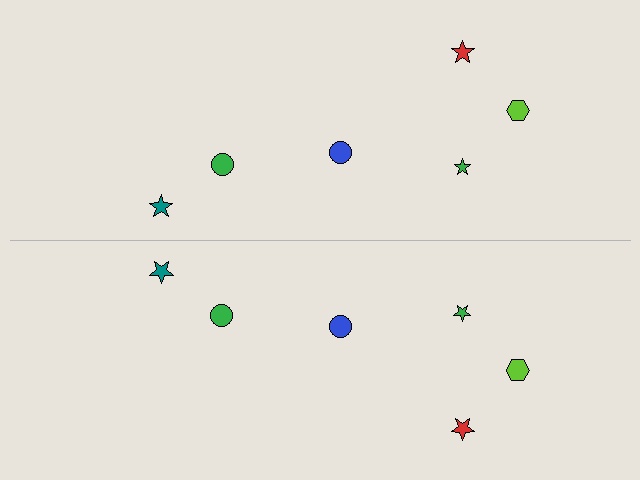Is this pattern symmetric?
Yes, this pattern has bilateral (reflection) symmetry.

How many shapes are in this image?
There are 12 shapes in this image.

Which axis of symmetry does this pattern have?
The pattern has a horizontal axis of symmetry running through the center of the image.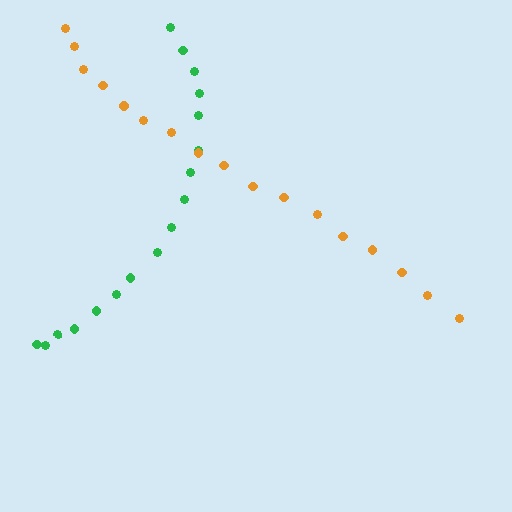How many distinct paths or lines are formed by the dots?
There are 2 distinct paths.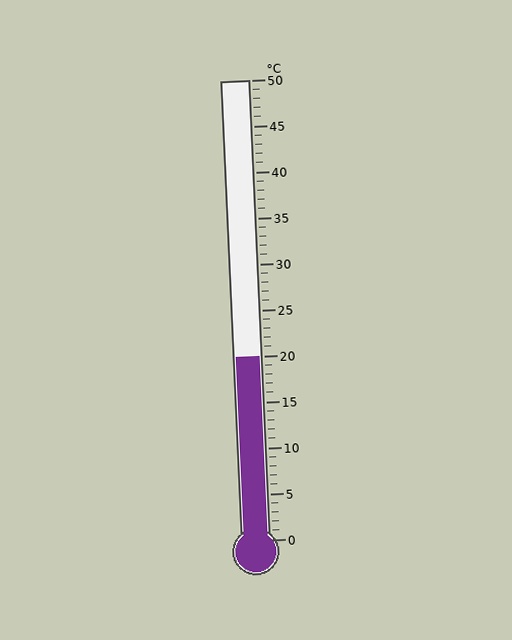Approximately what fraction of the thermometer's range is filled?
The thermometer is filled to approximately 40% of its range.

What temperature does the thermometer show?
The thermometer shows approximately 20°C.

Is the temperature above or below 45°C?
The temperature is below 45°C.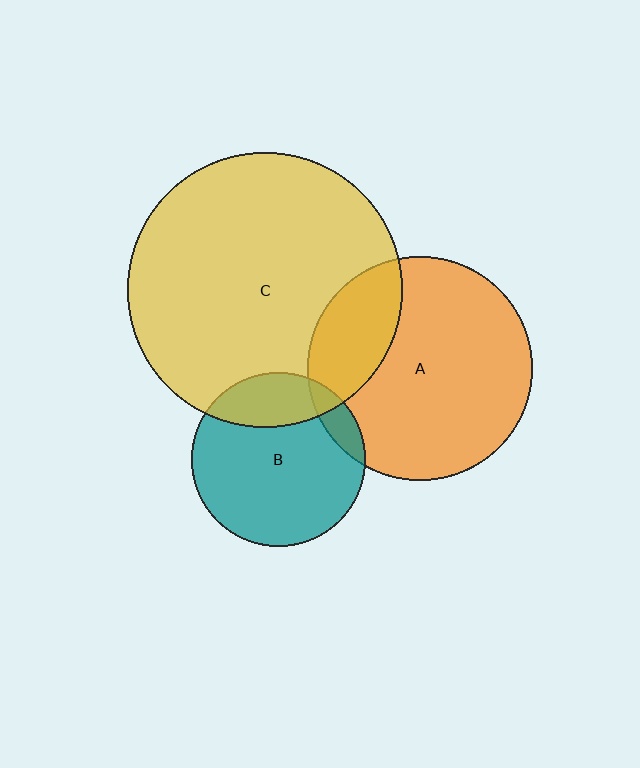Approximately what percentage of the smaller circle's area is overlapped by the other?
Approximately 25%.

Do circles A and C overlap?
Yes.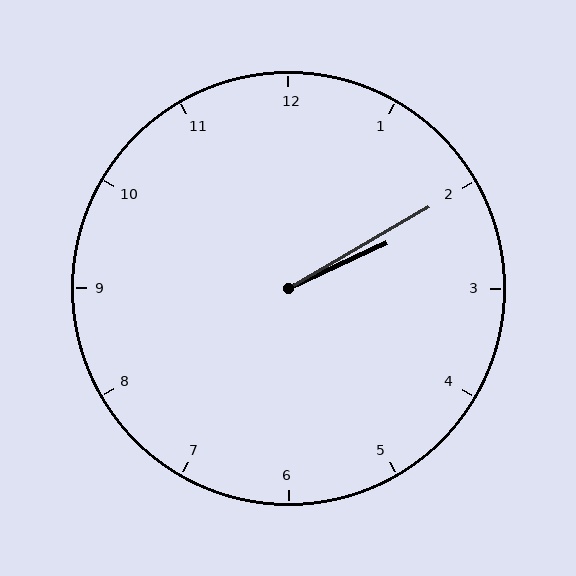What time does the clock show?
2:10.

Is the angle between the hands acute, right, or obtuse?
It is acute.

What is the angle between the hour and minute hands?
Approximately 5 degrees.